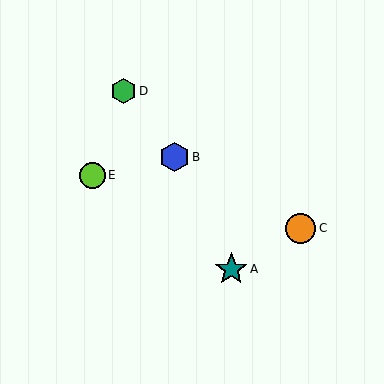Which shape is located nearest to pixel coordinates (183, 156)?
The blue hexagon (labeled B) at (174, 157) is nearest to that location.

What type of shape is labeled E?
Shape E is a lime circle.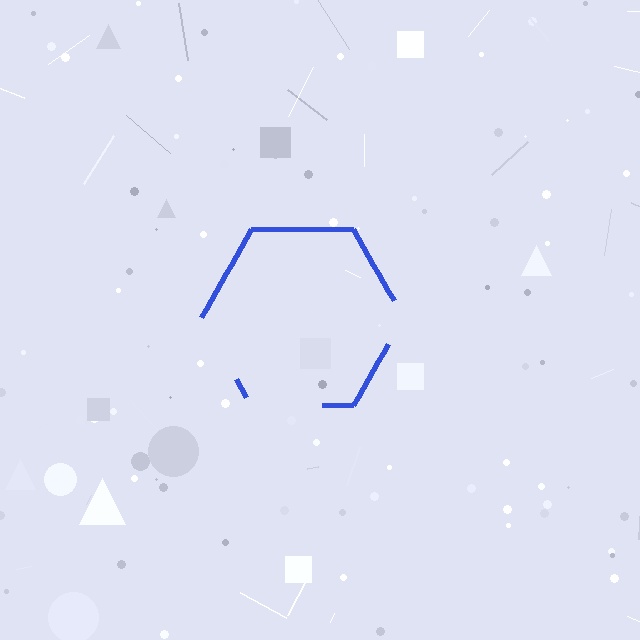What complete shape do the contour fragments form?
The contour fragments form a hexagon.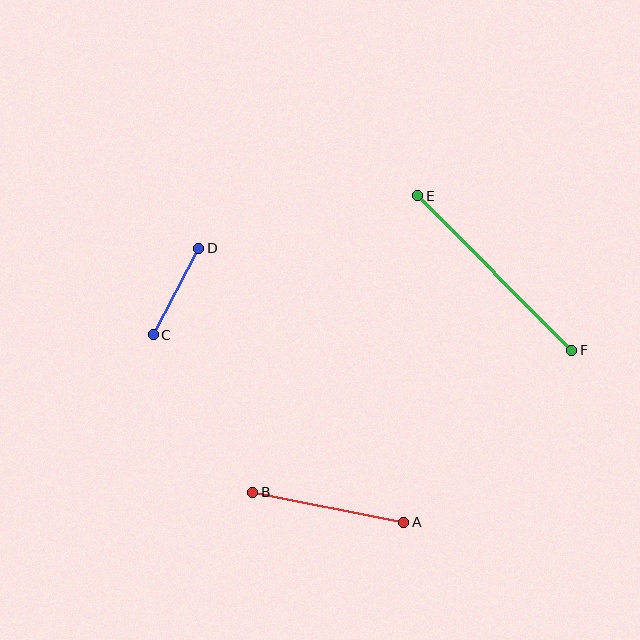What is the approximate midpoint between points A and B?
The midpoint is at approximately (328, 507) pixels.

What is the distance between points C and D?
The distance is approximately 97 pixels.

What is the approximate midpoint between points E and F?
The midpoint is at approximately (495, 273) pixels.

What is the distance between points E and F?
The distance is approximately 218 pixels.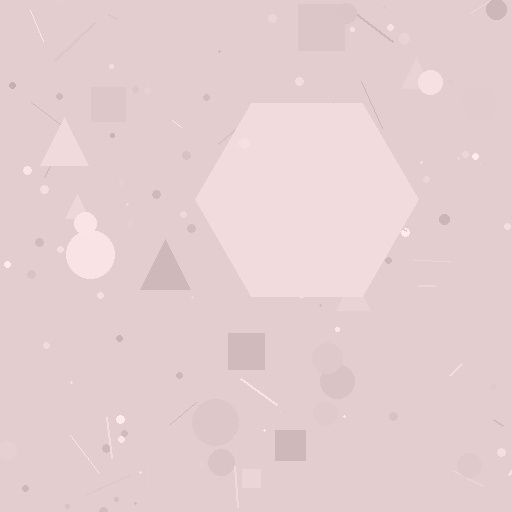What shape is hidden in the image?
A hexagon is hidden in the image.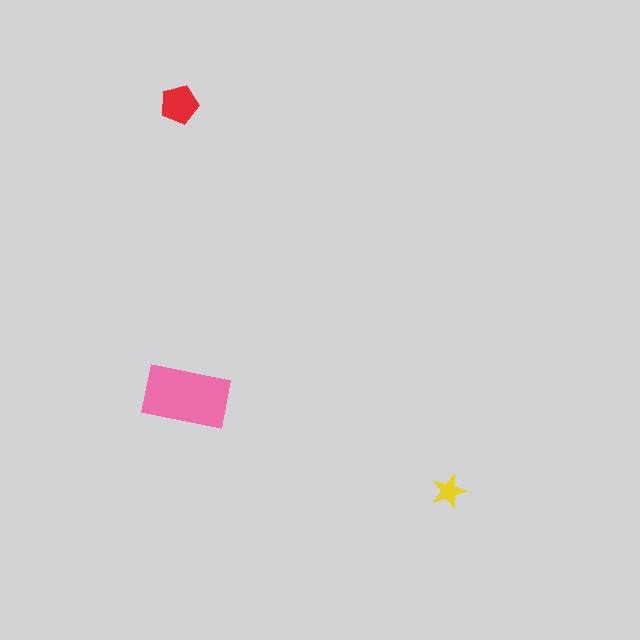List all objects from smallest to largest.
The yellow star, the red pentagon, the pink rectangle.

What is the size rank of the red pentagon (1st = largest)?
2nd.